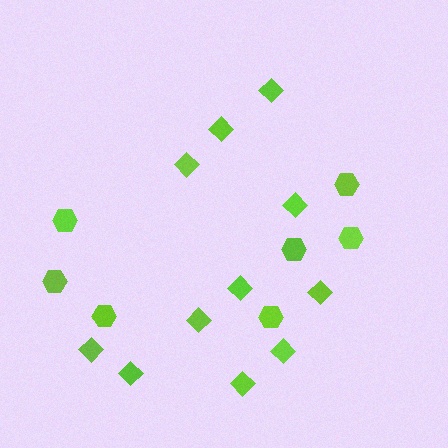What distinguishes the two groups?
There are 2 groups: one group of hexagons (7) and one group of diamonds (11).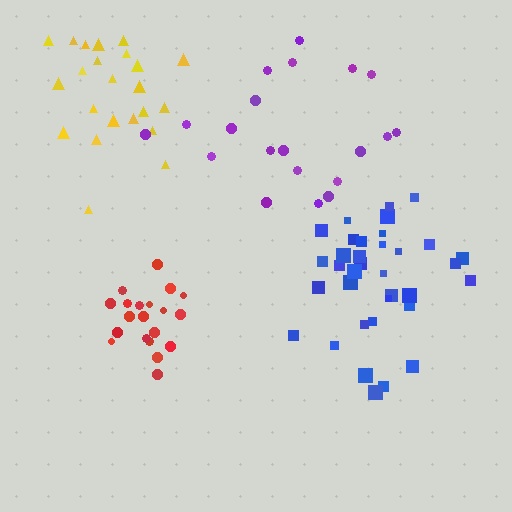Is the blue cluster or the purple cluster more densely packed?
Blue.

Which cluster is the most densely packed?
Red.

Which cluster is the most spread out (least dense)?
Purple.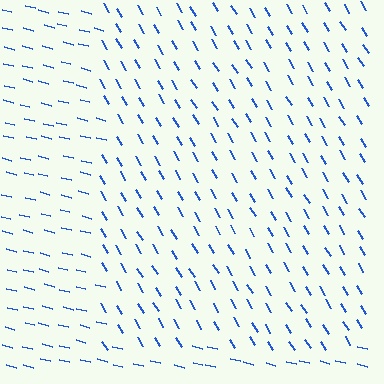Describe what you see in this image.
The image is filled with small blue line segments. A rectangle region in the image has lines oriented differently from the surrounding lines, creating a visible texture boundary.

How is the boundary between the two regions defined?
The boundary is defined purely by a change in line orientation (approximately 45 degrees difference). All lines are the same color and thickness.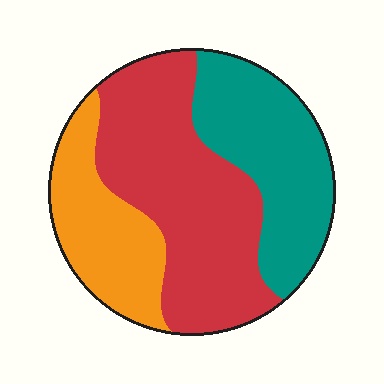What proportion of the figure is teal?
Teal covers about 30% of the figure.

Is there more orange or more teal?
Teal.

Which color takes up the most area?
Red, at roughly 45%.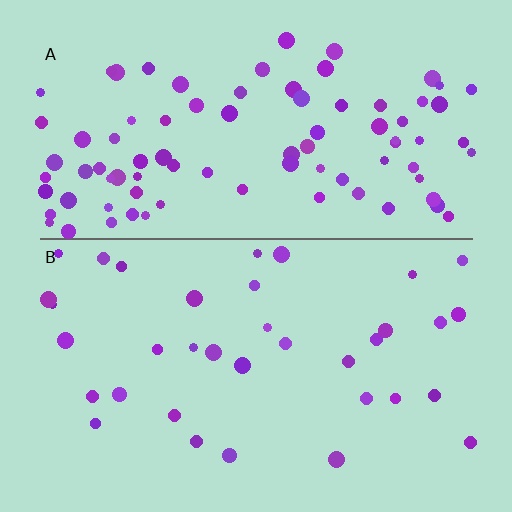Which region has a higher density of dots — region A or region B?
A (the top).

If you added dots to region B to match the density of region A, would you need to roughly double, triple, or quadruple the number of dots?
Approximately double.